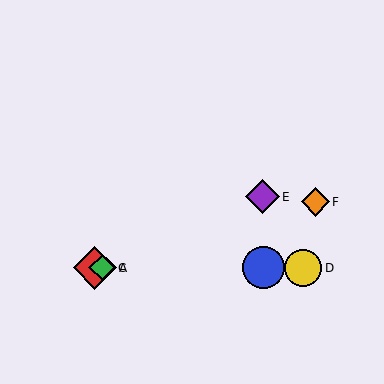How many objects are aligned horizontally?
4 objects (A, B, C, D) are aligned horizontally.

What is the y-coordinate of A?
Object A is at y≈268.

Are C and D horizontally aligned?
Yes, both are at y≈268.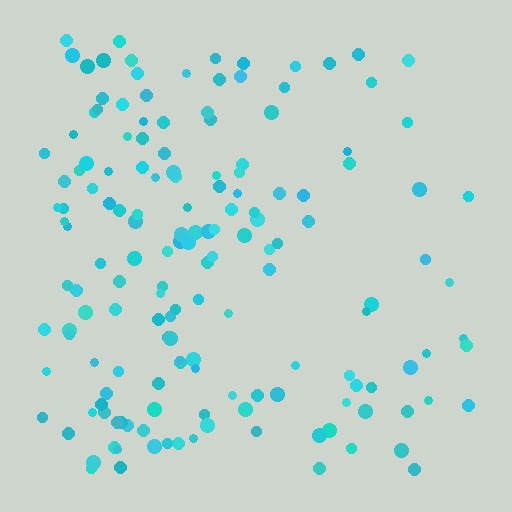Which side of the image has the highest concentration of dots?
The left.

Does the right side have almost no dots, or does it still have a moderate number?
Still a moderate number, just noticeably fewer than the left.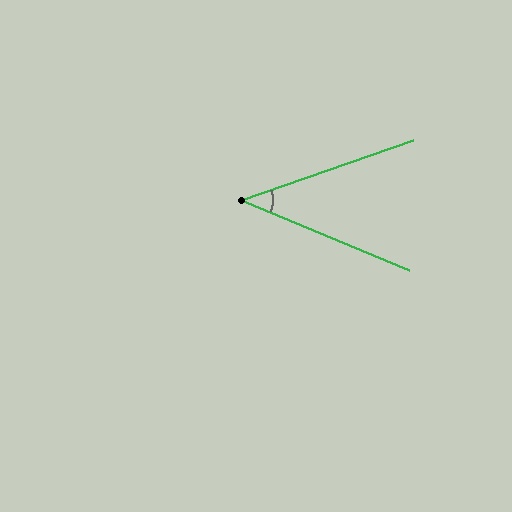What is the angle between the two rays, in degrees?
Approximately 42 degrees.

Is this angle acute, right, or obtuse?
It is acute.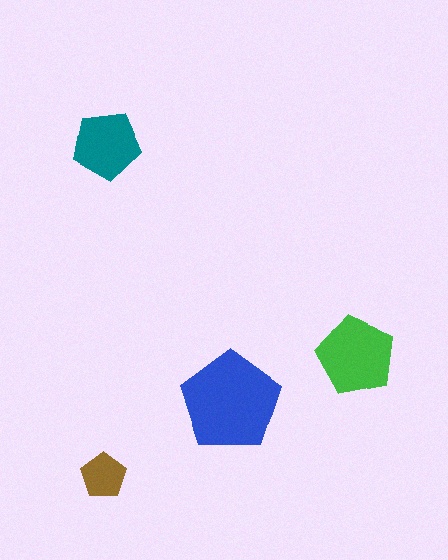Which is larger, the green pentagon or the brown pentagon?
The green one.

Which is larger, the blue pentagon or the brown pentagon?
The blue one.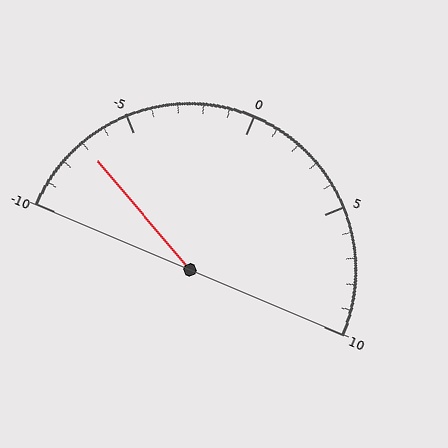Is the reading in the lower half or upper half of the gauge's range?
The reading is in the lower half of the range (-10 to 10).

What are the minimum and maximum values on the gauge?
The gauge ranges from -10 to 10.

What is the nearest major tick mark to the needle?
The nearest major tick mark is -5.